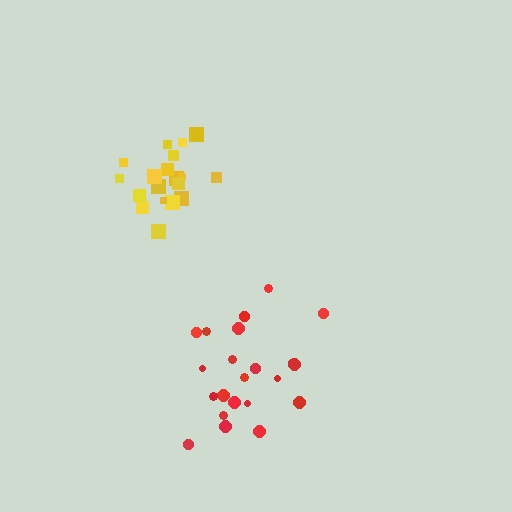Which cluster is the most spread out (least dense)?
Red.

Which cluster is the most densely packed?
Yellow.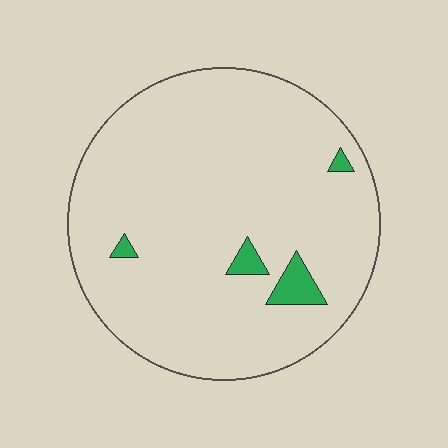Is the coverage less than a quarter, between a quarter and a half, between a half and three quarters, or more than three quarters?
Less than a quarter.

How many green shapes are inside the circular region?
4.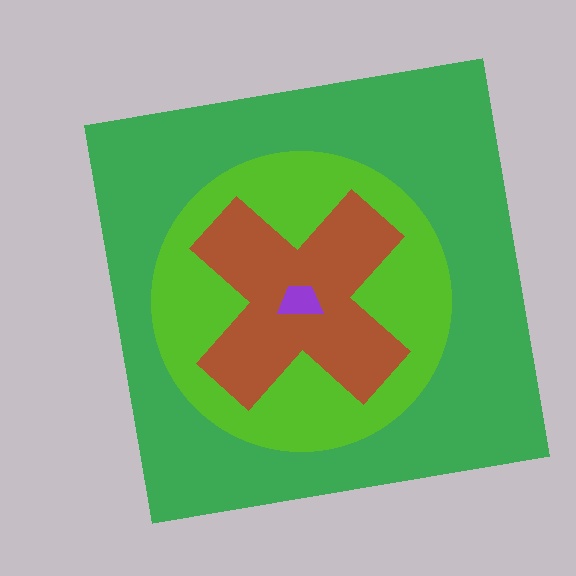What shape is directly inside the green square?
The lime circle.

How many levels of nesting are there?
4.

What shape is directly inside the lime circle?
The brown cross.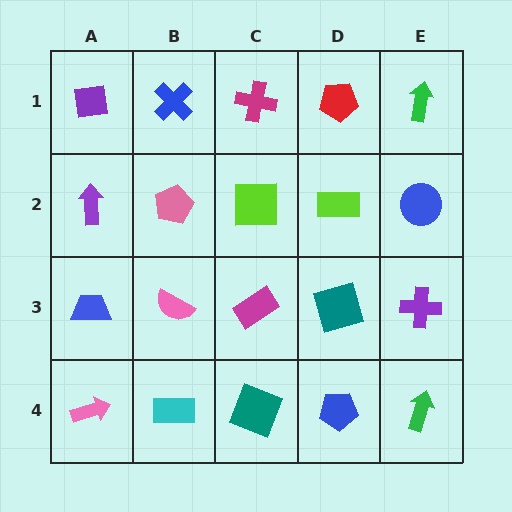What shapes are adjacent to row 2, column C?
A magenta cross (row 1, column C), a magenta rectangle (row 3, column C), a pink pentagon (row 2, column B), a lime rectangle (row 2, column D).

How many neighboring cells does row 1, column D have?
3.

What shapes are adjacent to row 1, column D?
A lime rectangle (row 2, column D), a magenta cross (row 1, column C), a green arrow (row 1, column E).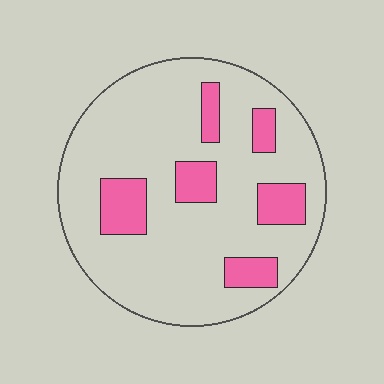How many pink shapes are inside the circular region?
6.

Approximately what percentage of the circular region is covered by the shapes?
Approximately 20%.